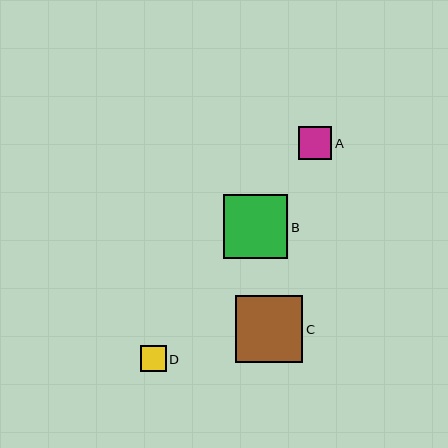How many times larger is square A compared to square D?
Square A is approximately 1.3 times the size of square D.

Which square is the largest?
Square C is the largest with a size of approximately 67 pixels.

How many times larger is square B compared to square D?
Square B is approximately 2.5 times the size of square D.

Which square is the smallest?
Square D is the smallest with a size of approximately 26 pixels.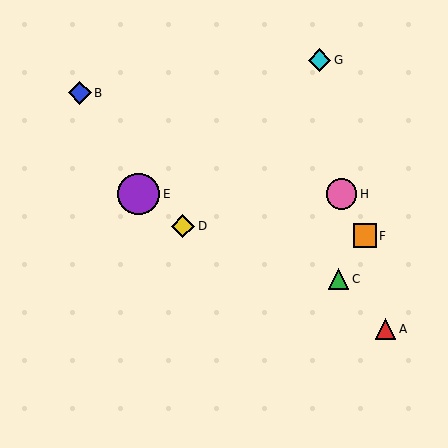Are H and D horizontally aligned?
No, H is at y≈194 and D is at y≈226.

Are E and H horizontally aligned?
Yes, both are at y≈194.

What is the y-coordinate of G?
Object G is at y≈60.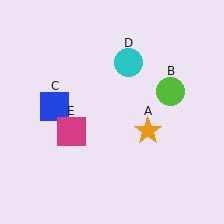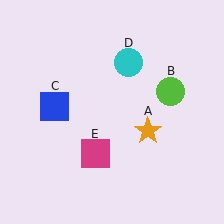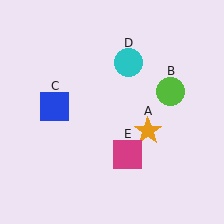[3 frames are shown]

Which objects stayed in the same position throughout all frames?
Orange star (object A) and lime circle (object B) and blue square (object C) and cyan circle (object D) remained stationary.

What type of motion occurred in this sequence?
The magenta square (object E) rotated counterclockwise around the center of the scene.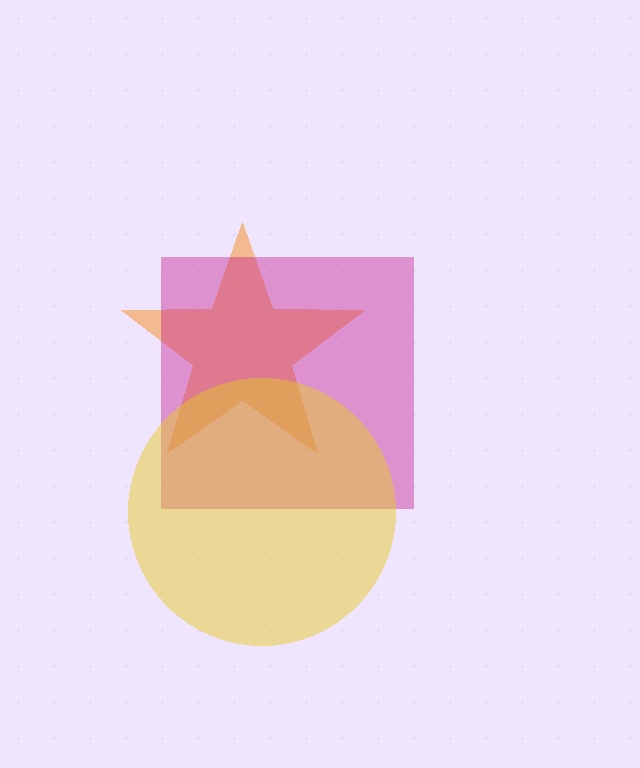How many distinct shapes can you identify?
There are 3 distinct shapes: an orange star, a magenta square, a yellow circle.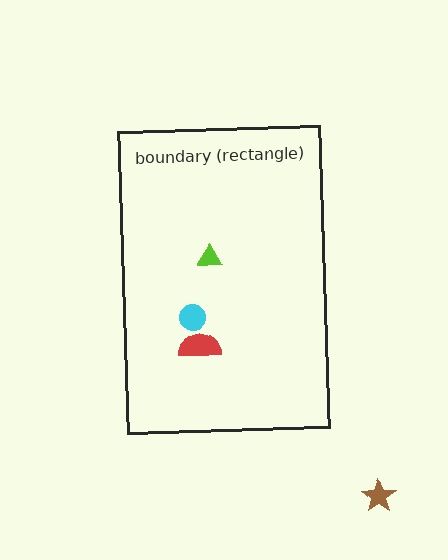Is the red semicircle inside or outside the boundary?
Inside.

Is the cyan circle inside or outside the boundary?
Inside.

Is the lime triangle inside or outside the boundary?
Inside.